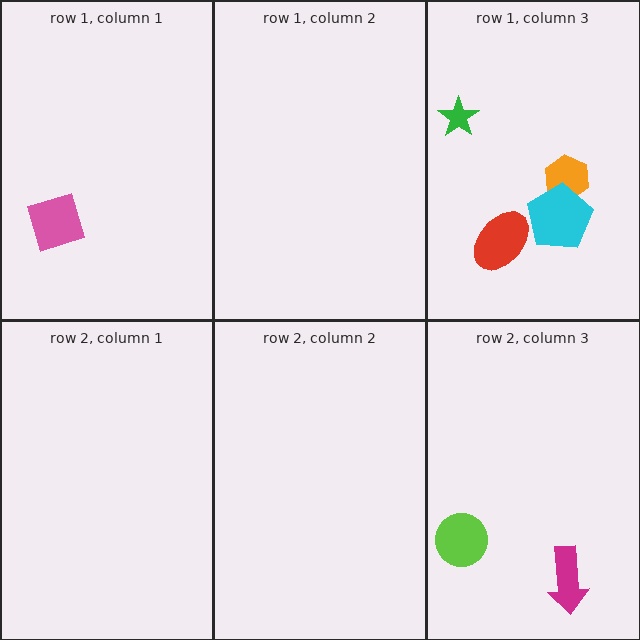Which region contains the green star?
The row 1, column 3 region.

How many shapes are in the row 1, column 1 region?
1.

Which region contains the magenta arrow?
The row 2, column 3 region.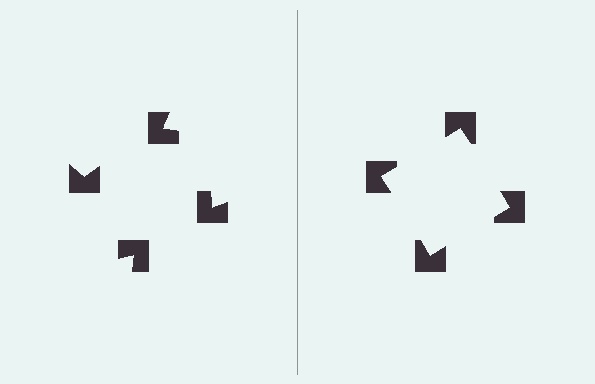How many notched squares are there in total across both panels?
8 — 4 on each side.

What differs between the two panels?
The notched squares are positioned identically on both sides; only the wedge orientations differ. On the right they align to a square; on the left they are misaligned.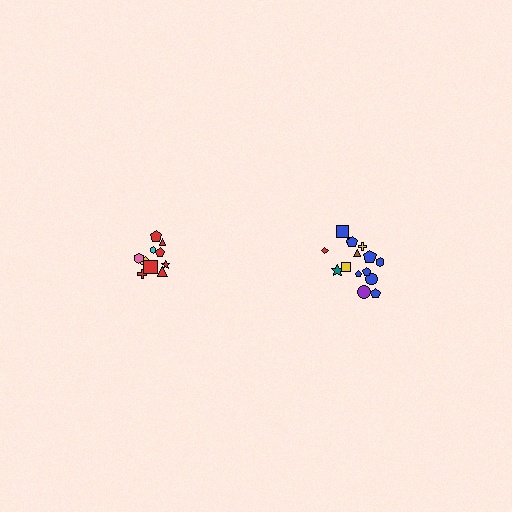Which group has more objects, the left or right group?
The right group.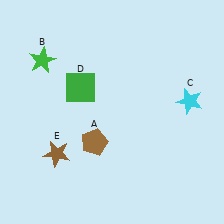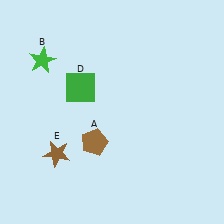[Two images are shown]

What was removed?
The cyan star (C) was removed in Image 2.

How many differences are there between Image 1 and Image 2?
There is 1 difference between the two images.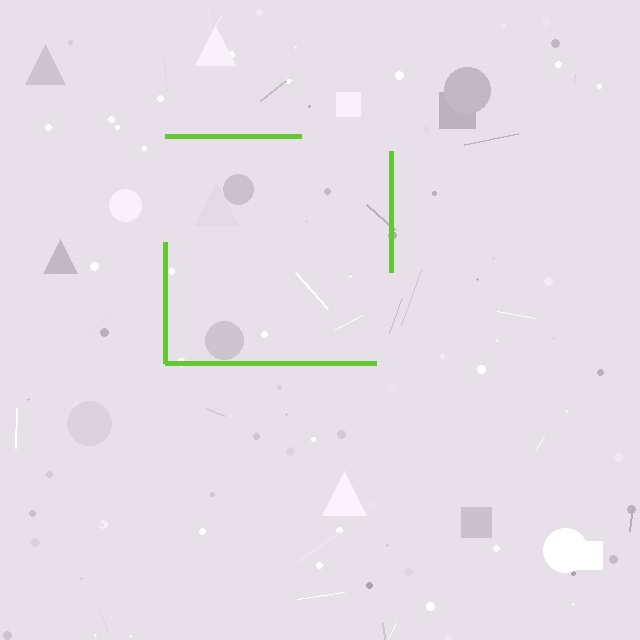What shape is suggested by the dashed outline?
The dashed outline suggests a square.